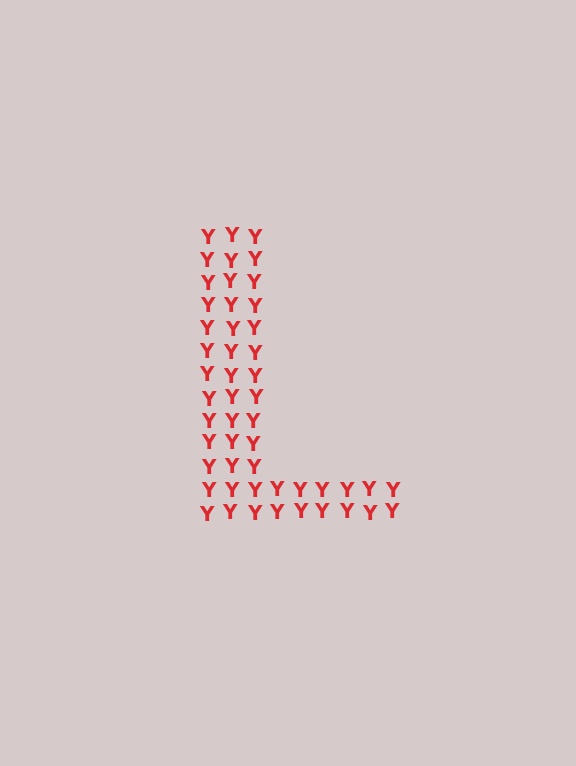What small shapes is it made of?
It is made of small letter Y's.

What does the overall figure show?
The overall figure shows the letter L.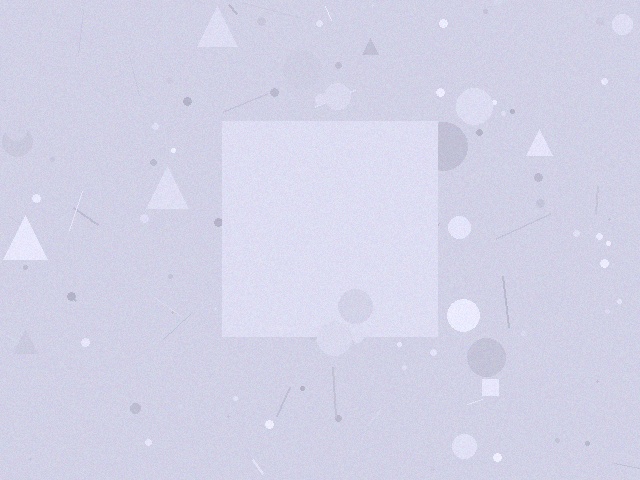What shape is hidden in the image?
A square is hidden in the image.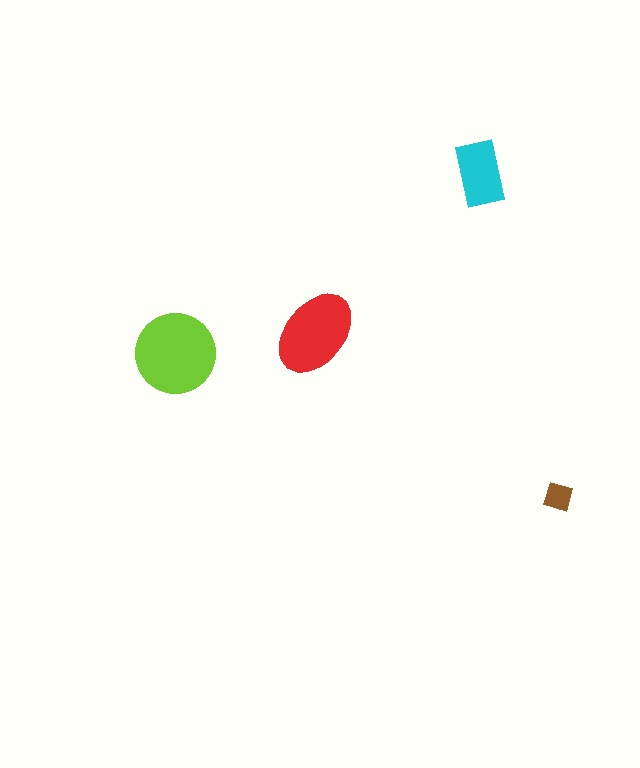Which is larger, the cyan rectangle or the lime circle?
The lime circle.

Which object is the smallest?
The brown diamond.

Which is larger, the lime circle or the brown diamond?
The lime circle.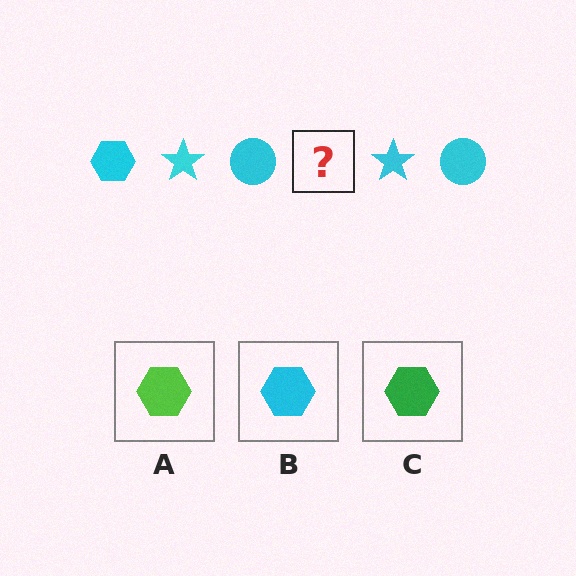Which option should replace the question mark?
Option B.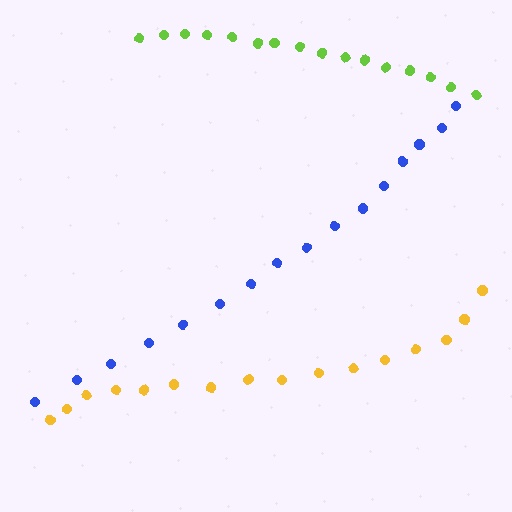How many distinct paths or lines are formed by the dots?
There are 3 distinct paths.